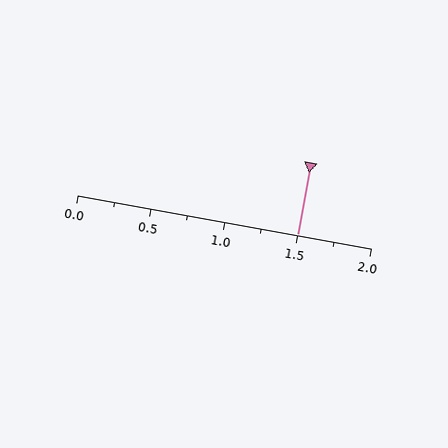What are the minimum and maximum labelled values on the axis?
The axis runs from 0.0 to 2.0.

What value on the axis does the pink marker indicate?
The marker indicates approximately 1.5.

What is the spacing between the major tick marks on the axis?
The major ticks are spaced 0.5 apart.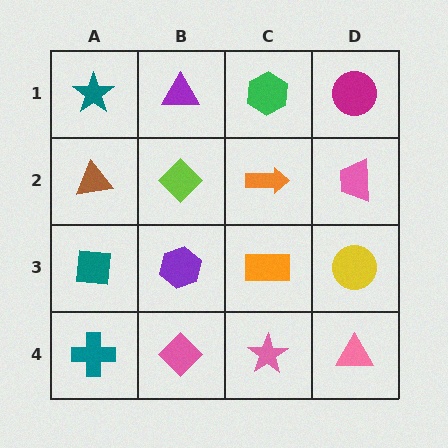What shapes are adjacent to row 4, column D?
A yellow circle (row 3, column D), a pink star (row 4, column C).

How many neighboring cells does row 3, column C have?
4.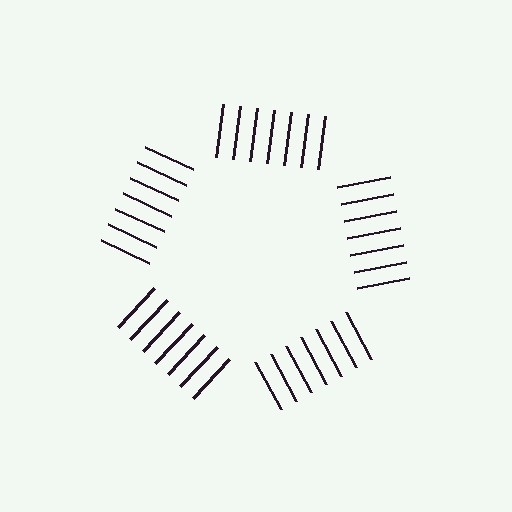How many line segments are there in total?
35 — 7 along each of the 5 edges.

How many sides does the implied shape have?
5 sides — the line-ends trace a pentagon.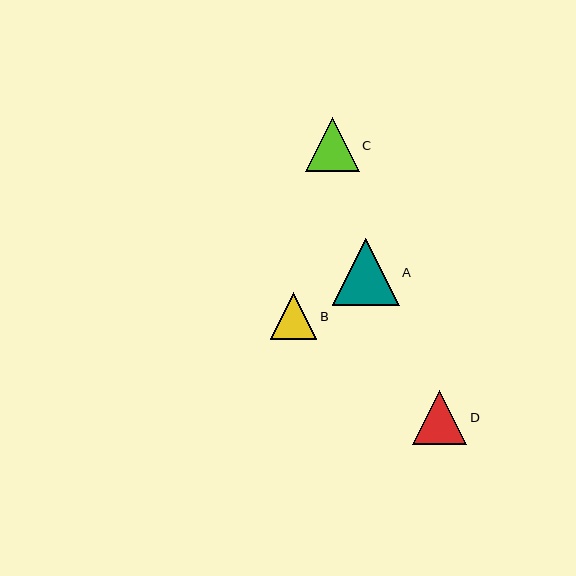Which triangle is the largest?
Triangle A is the largest with a size of approximately 67 pixels.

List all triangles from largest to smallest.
From largest to smallest: A, D, C, B.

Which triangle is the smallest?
Triangle B is the smallest with a size of approximately 47 pixels.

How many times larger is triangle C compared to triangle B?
Triangle C is approximately 1.1 times the size of triangle B.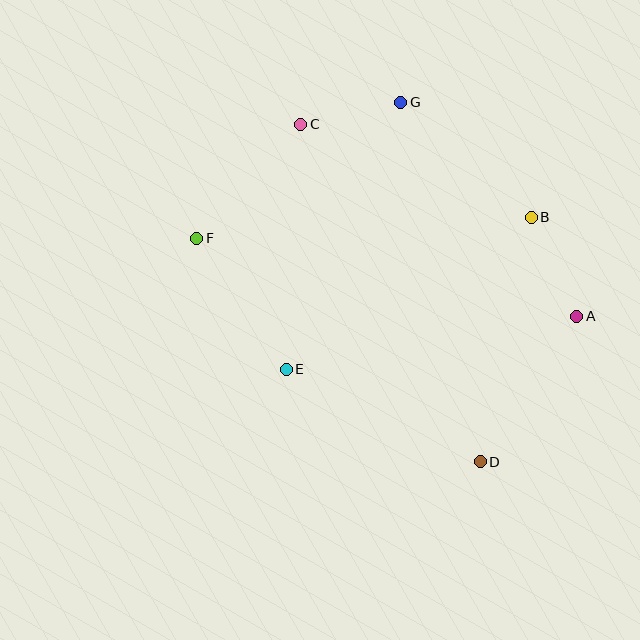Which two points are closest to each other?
Points C and G are closest to each other.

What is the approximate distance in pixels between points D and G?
The distance between D and G is approximately 368 pixels.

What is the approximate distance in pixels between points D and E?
The distance between D and E is approximately 215 pixels.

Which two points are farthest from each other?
Points A and F are farthest from each other.